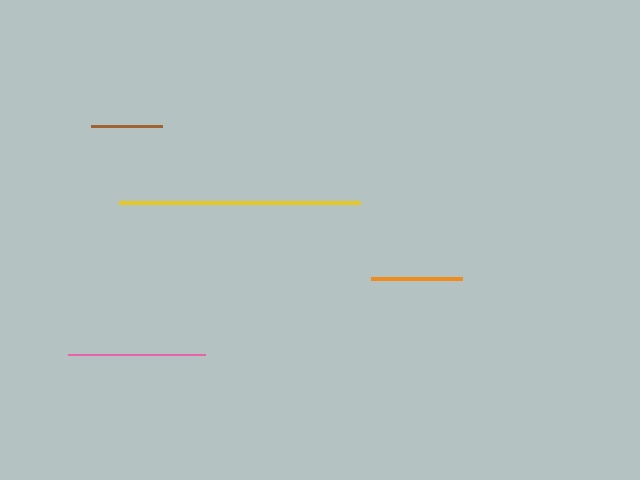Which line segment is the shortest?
The brown line is the shortest at approximately 71 pixels.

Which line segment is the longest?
The yellow line is the longest at approximately 242 pixels.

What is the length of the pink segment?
The pink segment is approximately 136 pixels long.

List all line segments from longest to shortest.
From longest to shortest: yellow, pink, orange, brown.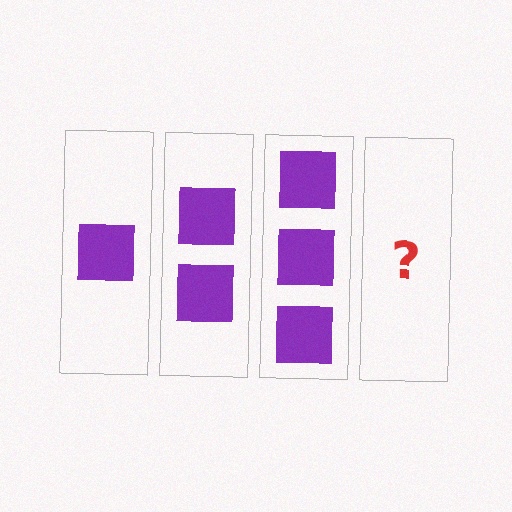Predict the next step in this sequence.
The next step is 4 squares.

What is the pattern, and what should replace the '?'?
The pattern is that each step adds one more square. The '?' should be 4 squares.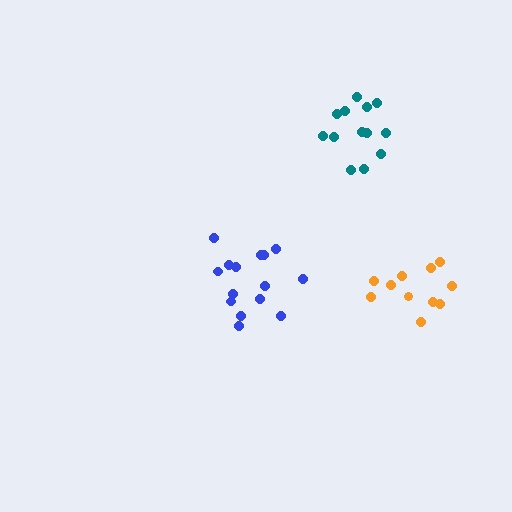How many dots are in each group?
Group 1: 15 dots, Group 2: 13 dots, Group 3: 11 dots (39 total).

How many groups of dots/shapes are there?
There are 3 groups.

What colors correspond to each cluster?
The clusters are colored: blue, teal, orange.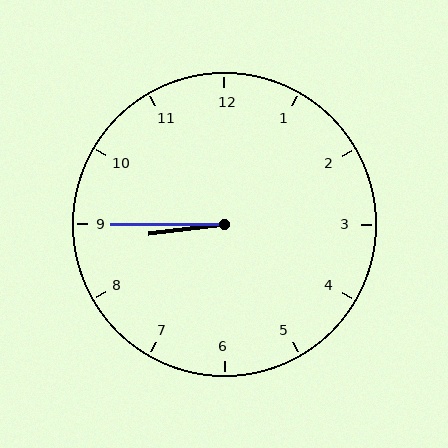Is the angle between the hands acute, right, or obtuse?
It is acute.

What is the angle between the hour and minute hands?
Approximately 8 degrees.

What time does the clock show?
8:45.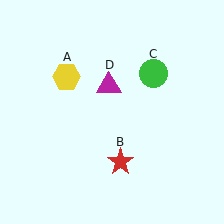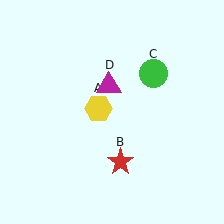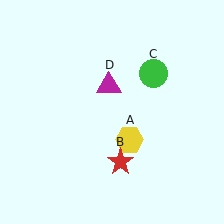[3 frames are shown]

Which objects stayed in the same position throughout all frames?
Red star (object B) and green circle (object C) and magenta triangle (object D) remained stationary.